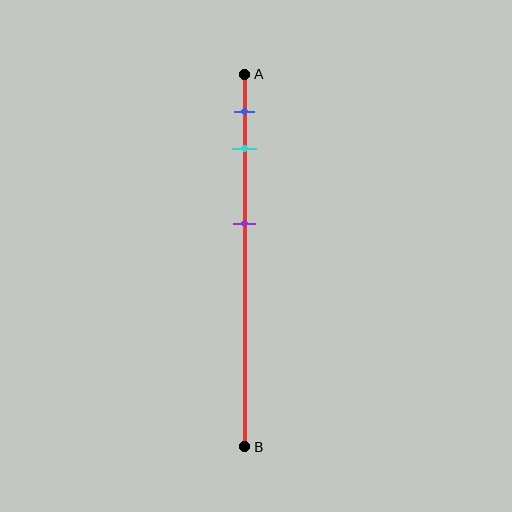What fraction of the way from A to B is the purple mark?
The purple mark is approximately 40% (0.4) of the way from A to B.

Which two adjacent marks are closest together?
The blue and cyan marks are the closest adjacent pair.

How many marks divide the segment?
There are 3 marks dividing the segment.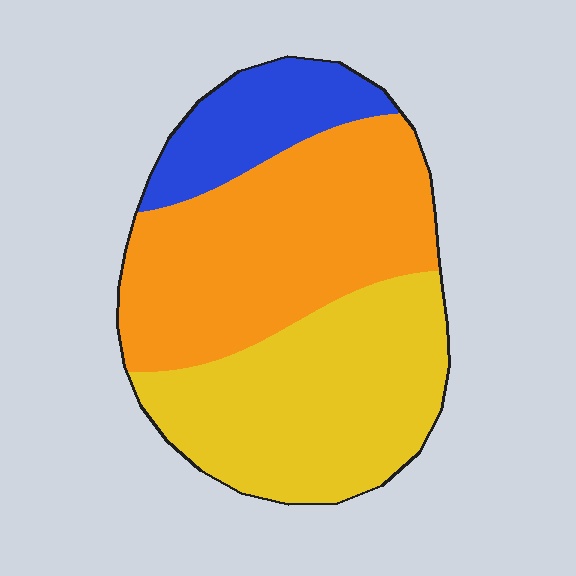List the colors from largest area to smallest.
From largest to smallest: orange, yellow, blue.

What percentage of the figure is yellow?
Yellow takes up about two fifths (2/5) of the figure.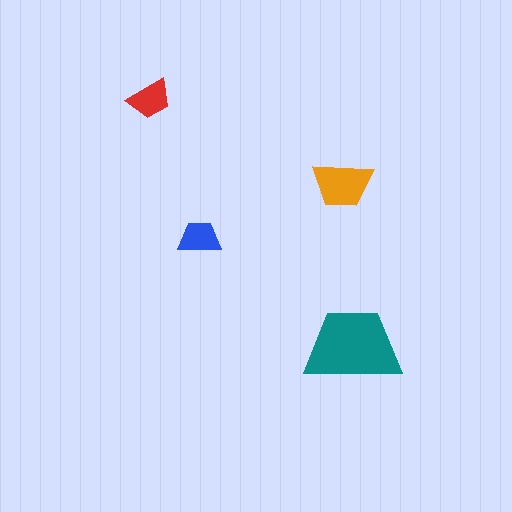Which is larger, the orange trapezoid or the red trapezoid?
The orange one.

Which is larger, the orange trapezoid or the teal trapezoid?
The teal one.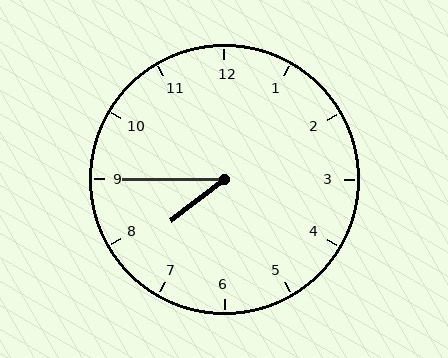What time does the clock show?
7:45.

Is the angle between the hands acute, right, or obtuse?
It is acute.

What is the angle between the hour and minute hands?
Approximately 38 degrees.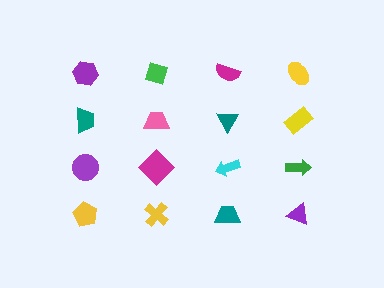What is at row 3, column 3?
A cyan arrow.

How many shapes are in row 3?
4 shapes.